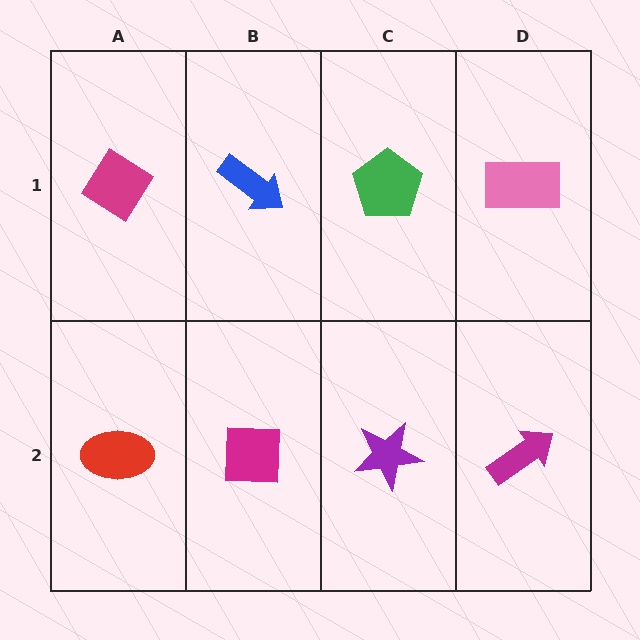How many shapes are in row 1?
4 shapes.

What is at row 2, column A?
A red ellipse.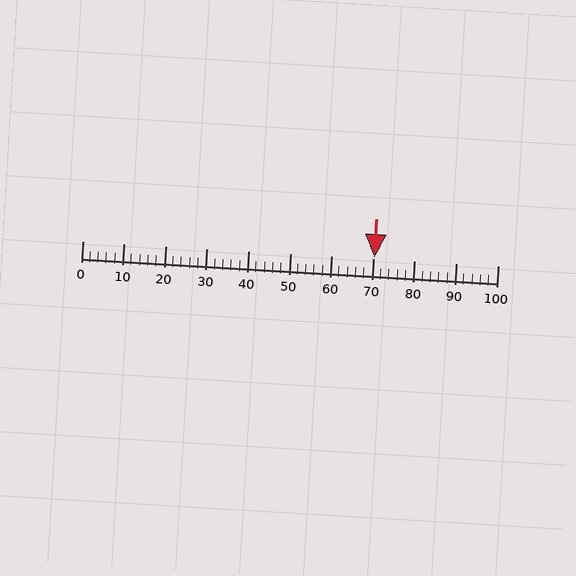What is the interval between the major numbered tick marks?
The major tick marks are spaced 10 units apart.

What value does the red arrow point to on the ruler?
The red arrow points to approximately 70.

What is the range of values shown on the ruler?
The ruler shows values from 0 to 100.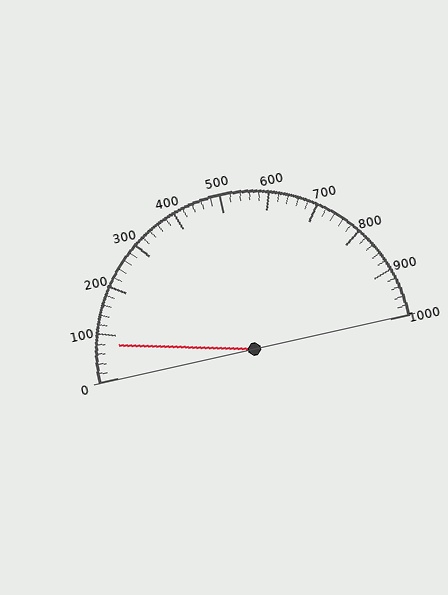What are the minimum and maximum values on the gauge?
The gauge ranges from 0 to 1000.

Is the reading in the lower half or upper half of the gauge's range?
The reading is in the lower half of the range (0 to 1000).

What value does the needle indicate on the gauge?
The needle indicates approximately 80.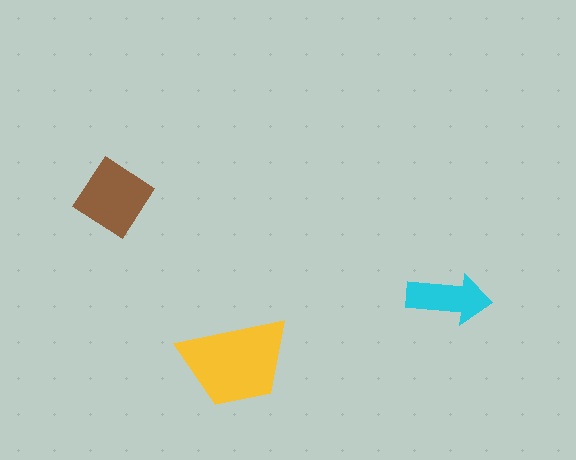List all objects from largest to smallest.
The yellow trapezoid, the brown diamond, the cyan arrow.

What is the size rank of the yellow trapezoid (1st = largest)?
1st.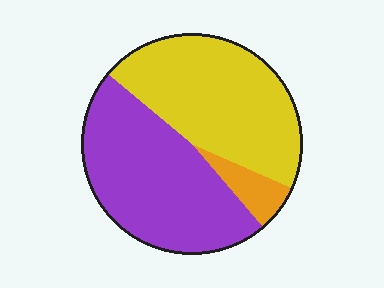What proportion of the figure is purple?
Purple takes up between a quarter and a half of the figure.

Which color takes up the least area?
Orange, at roughly 5%.